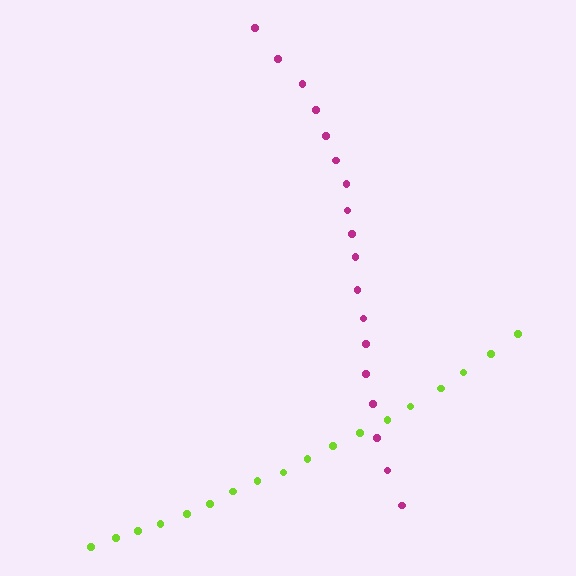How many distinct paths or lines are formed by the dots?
There are 2 distinct paths.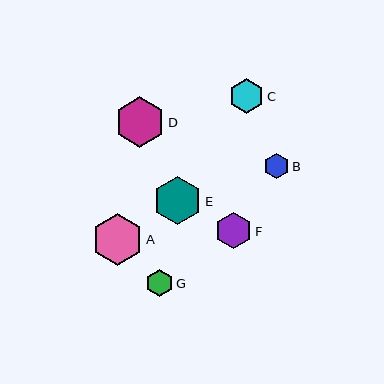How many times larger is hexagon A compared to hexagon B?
Hexagon A is approximately 2.1 times the size of hexagon B.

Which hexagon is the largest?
Hexagon A is the largest with a size of approximately 52 pixels.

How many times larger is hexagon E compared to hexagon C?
Hexagon E is approximately 1.4 times the size of hexagon C.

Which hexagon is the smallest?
Hexagon B is the smallest with a size of approximately 25 pixels.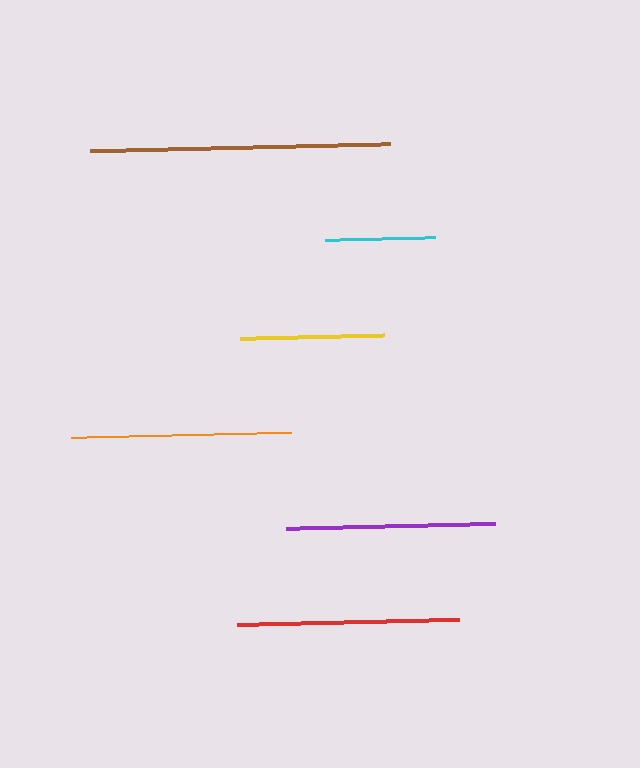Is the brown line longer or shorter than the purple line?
The brown line is longer than the purple line.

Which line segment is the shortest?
The cyan line is the shortest at approximately 110 pixels.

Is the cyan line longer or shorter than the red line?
The red line is longer than the cyan line.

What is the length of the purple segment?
The purple segment is approximately 210 pixels long.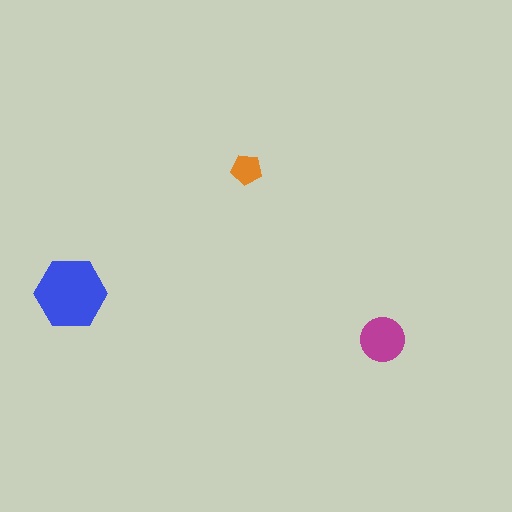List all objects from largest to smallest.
The blue hexagon, the magenta circle, the orange pentagon.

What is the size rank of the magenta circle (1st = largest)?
2nd.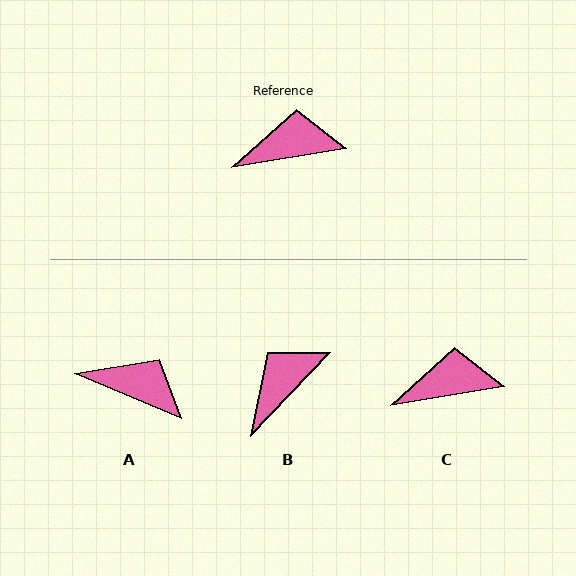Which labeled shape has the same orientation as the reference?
C.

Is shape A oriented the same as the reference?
No, it is off by about 32 degrees.